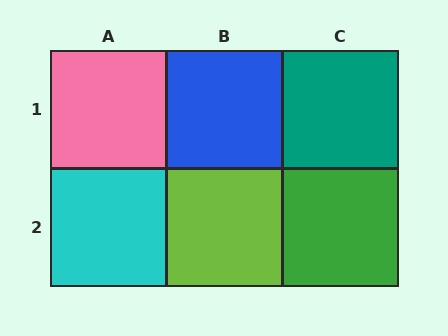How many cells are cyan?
1 cell is cyan.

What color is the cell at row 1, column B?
Blue.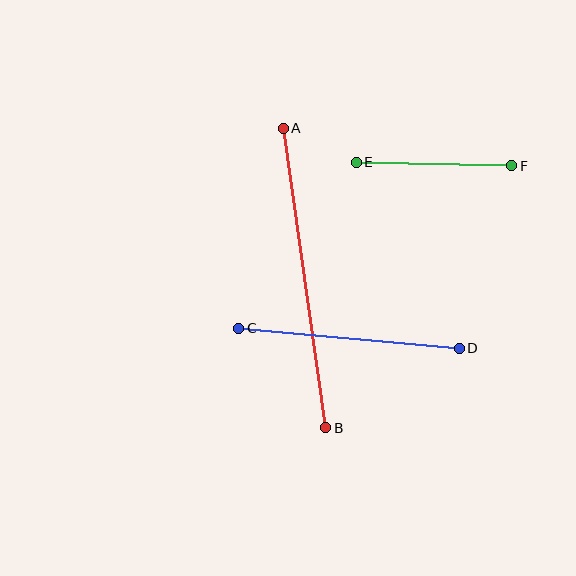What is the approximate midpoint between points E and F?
The midpoint is at approximately (434, 164) pixels.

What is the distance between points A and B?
The distance is approximately 303 pixels.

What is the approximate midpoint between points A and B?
The midpoint is at approximately (304, 278) pixels.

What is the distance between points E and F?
The distance is approximately 156 pixels.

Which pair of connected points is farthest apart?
Points A and B are farthest apart.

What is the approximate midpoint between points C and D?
The midpoint is at approximately (349, 338) pixels.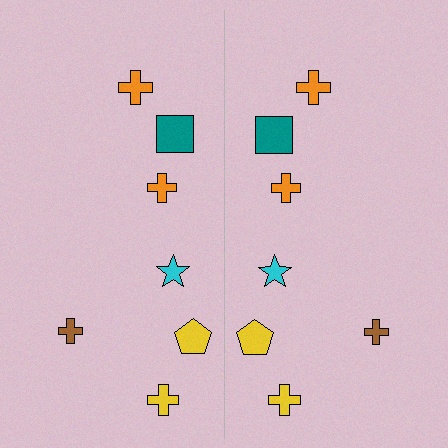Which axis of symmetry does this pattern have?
The pattern has a vertical axis of symmetry running through the center of the image.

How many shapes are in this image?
There are 14 shapes in this image.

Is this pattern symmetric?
Yes, this pattern has bilateral (reflection) symmetry.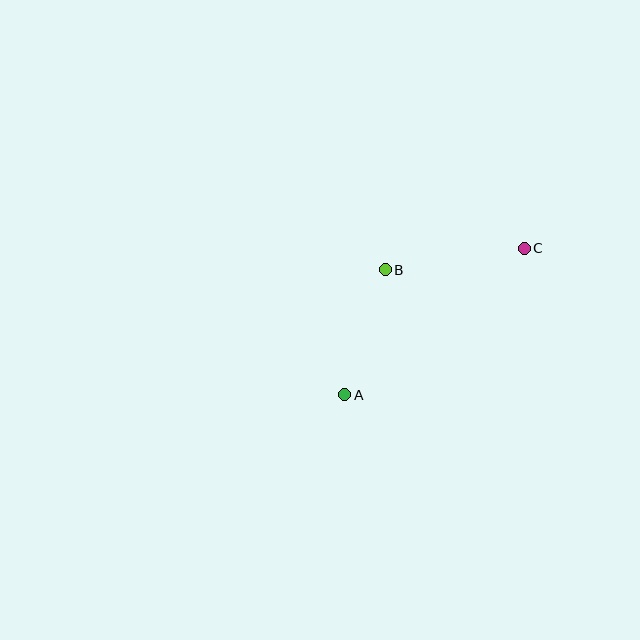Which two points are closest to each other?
Points A and B are closest to each other.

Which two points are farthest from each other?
Points A and C are farthest from each other.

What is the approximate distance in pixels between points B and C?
The distance between B and C is approximately 141 pixels.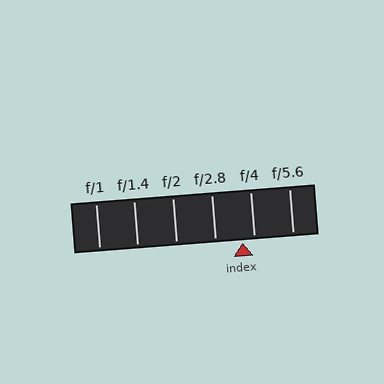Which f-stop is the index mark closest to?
The index mark is closest to f/4.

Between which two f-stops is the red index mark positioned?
The index mark is between f/2.8 and f/4.